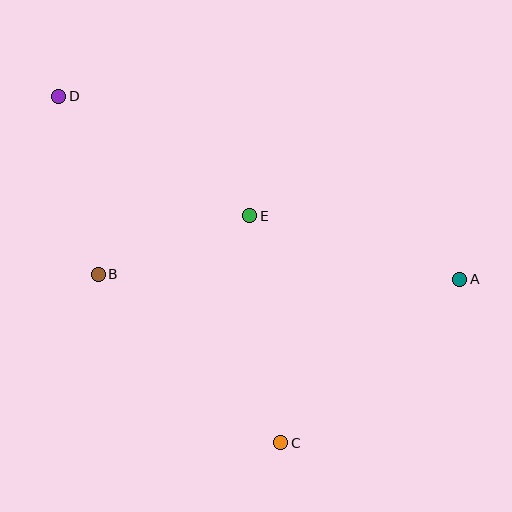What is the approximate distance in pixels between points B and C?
The distance between B and C is approximately 248 pixels.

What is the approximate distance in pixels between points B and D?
The distance between B and D is approximately 182 pixels.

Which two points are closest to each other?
Points B and E are closest to each other.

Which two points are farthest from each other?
Points A and D are farthest from each other.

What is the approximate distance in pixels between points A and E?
The distance between A and E is approximately 220 pixels.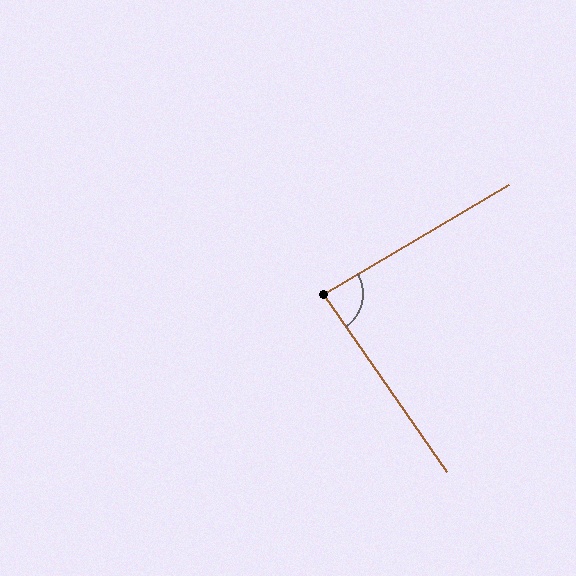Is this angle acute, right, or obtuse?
It is approximately a right angle.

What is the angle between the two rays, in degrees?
Approximately 86 degrees.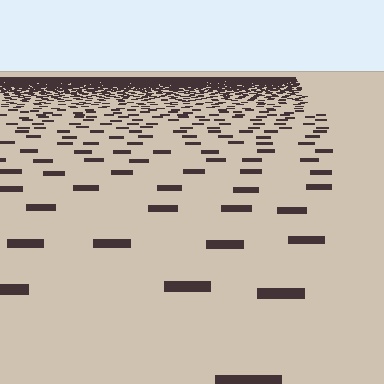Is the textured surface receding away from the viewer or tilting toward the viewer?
The surface is receding away from the viewer. Texture elements get smaller and denser toward the top.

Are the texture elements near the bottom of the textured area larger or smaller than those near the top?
Larger. Near the bottom, elements are closer to the viewer and appear at a bigger on-screen size.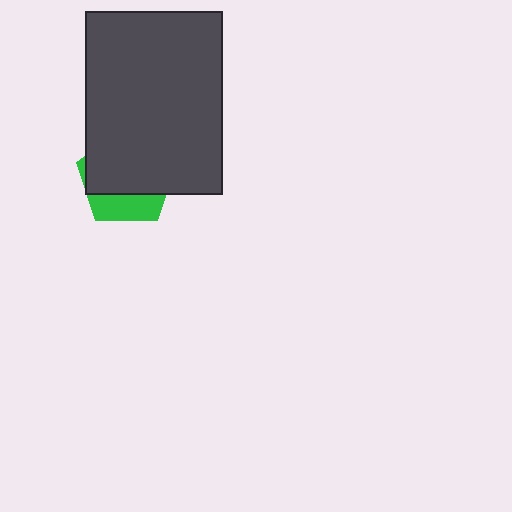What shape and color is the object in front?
The object in front is a dark gray rectangle.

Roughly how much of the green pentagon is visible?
A small part of it is visible (roughly 30%).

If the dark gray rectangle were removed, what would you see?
You would see the complete green pentagon.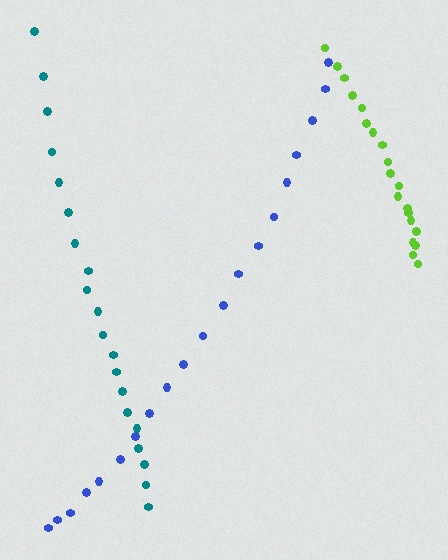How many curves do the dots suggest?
There are 3 distinct paths.